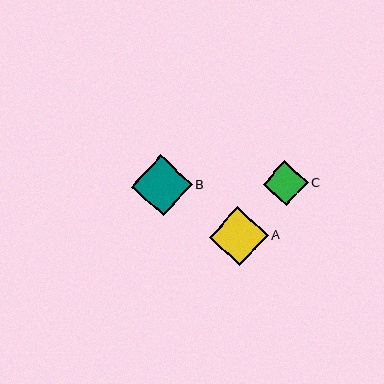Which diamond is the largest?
Diamond B is the largest with a size of approximately 61 pixels.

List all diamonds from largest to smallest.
From largest to smallest: B, A, C.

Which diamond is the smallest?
Diamond C is the smallest with a size of approximately 44 pixels.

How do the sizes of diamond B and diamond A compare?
Diamond B and diamond A are approximately the same size.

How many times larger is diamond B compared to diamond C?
Diamond B is approximately 1.4 times the size of diamond C.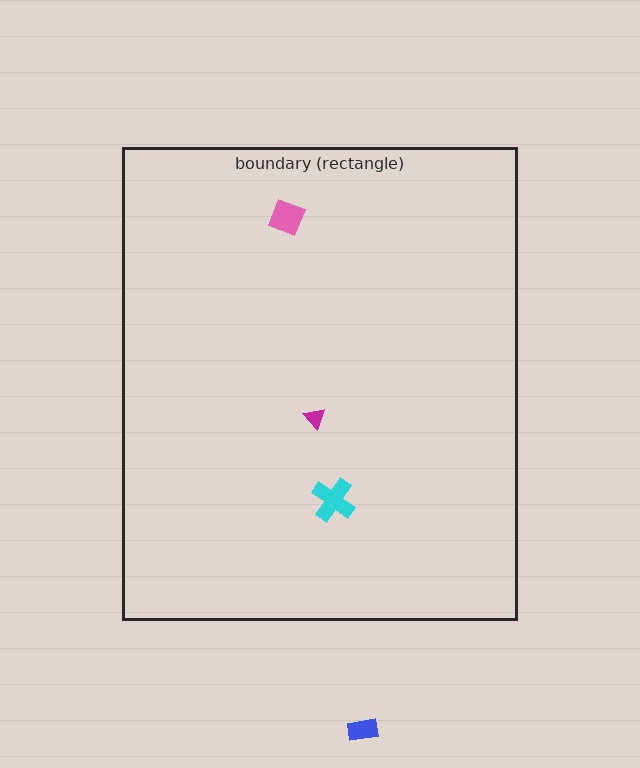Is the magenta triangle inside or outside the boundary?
Inside.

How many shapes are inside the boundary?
3 inside, 1 outside.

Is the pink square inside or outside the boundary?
Inside.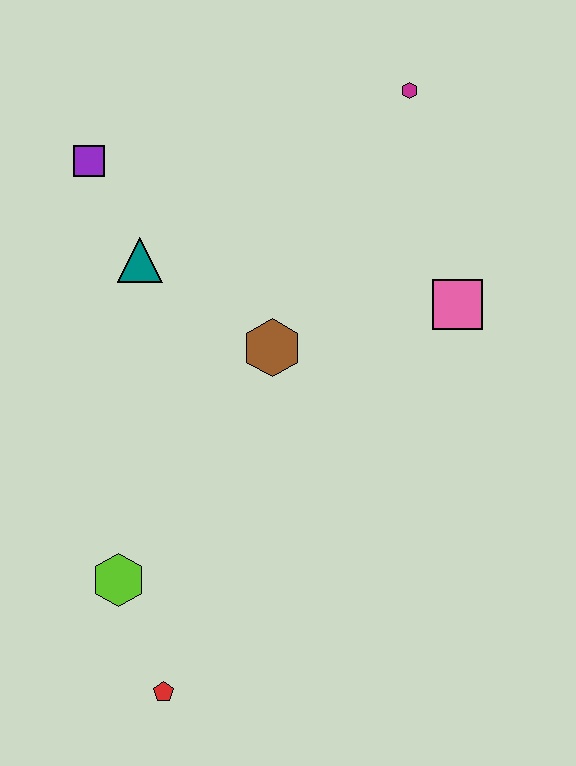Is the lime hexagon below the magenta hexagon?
Yes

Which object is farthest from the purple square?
The red pentagon is farthest from the purple square.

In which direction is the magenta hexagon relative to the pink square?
The magenta hexagon is above the pink square.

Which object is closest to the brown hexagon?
The teal triangle is closest to the brown hexagon.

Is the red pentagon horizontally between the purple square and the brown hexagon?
Yes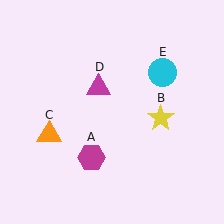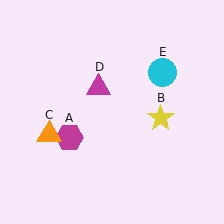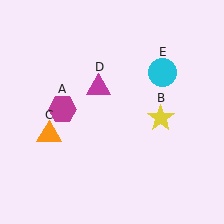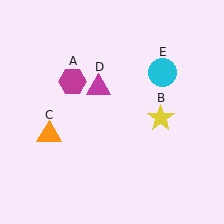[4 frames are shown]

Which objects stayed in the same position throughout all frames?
Yellow star (object B) and orange triangle (object C) and magenta triangle (object D) and cyan circle (object E) remained stationary.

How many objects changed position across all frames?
1 object changed position: magenta hexagon (object A).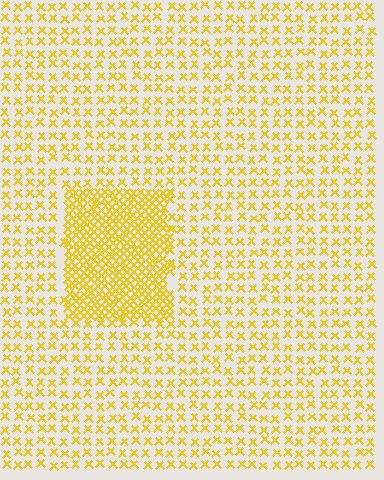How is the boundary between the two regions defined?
The boundary is defined by a change in element density (approximately 2.6x ratio). All elements are the same color, size, and shape.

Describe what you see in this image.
The image contains small yellow elements arranged at two different densities. A rectangle-shaped region is visible where the elements are more densely packed than the surrounding area.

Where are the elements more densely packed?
The elements are more densely packed inside the rectangle boundary.